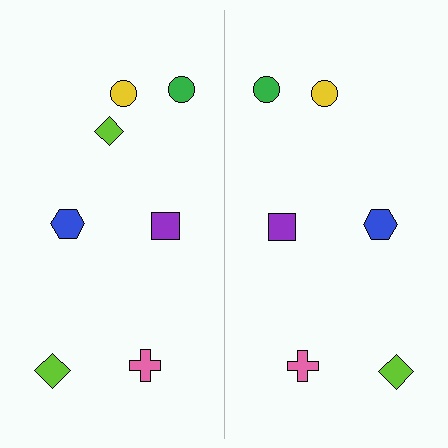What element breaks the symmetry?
A lime diamond is missing from the right side.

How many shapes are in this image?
There are 13 shapes in this image.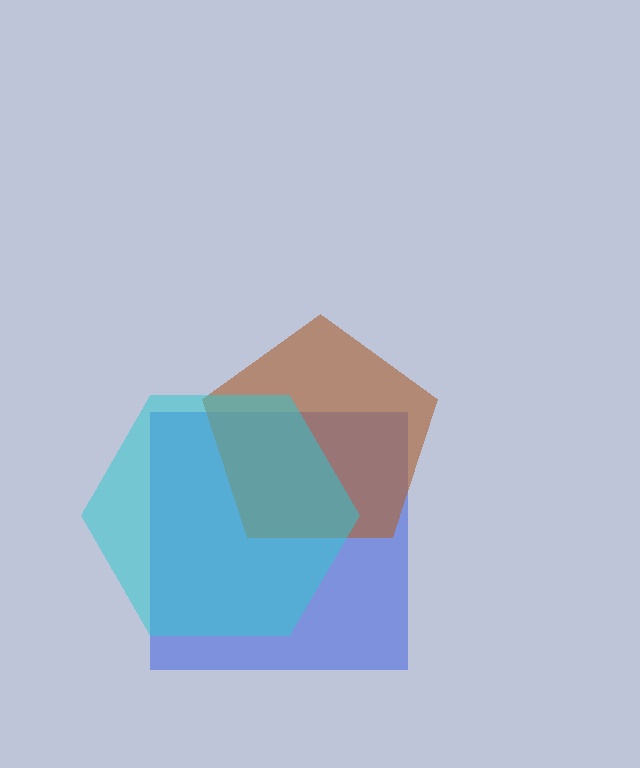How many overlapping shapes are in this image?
There are 3 overlapping shapes in the image.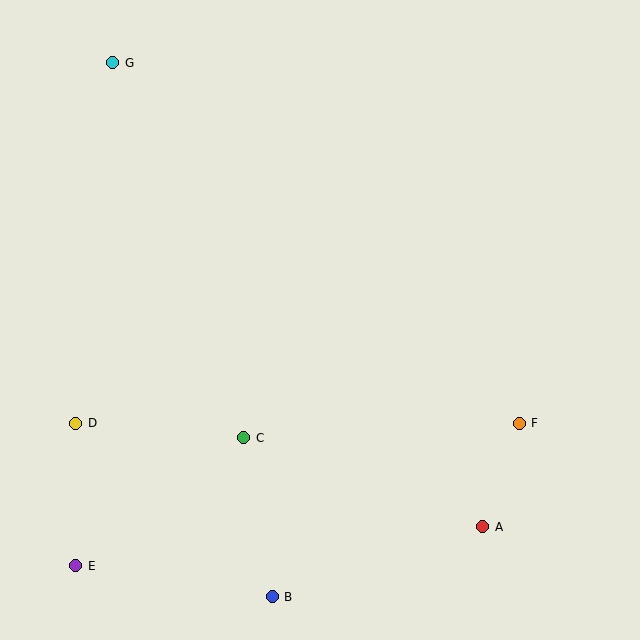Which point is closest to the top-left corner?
Point G is closest to the top-left corner.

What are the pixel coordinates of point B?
Point B is at (272, 597).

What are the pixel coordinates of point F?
Point F is at (519, 423).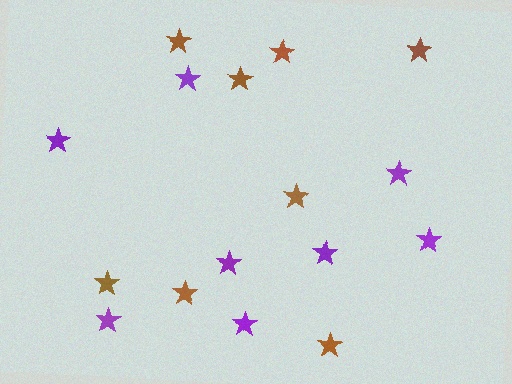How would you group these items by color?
There are 2 groups: one group of purple stars (8) and one group of brown stars (8).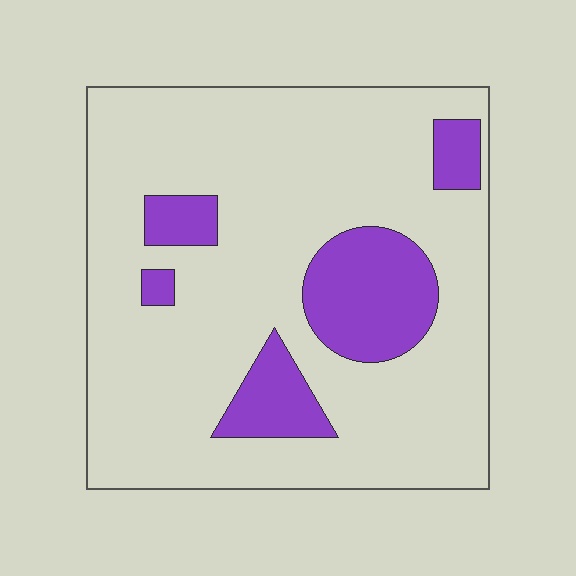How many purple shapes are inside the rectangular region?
5.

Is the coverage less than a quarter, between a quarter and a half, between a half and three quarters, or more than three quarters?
Less than a quarter.